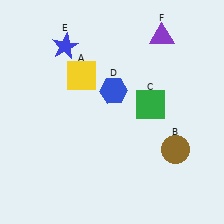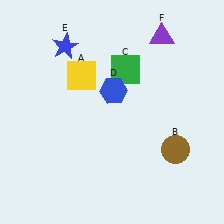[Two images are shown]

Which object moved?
The green square (C) moved up.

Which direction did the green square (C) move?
The green square (C) moved up.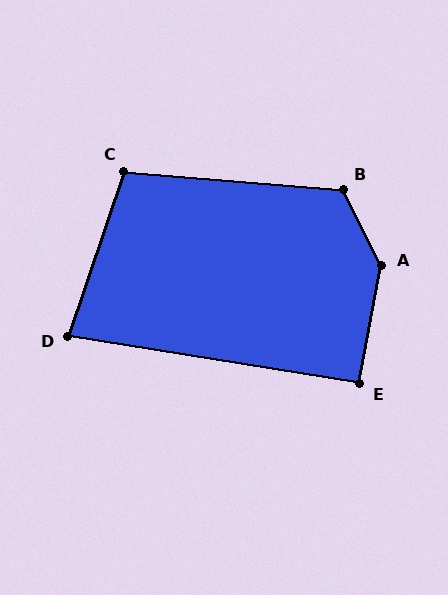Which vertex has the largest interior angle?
A, at approximately 143 degrees.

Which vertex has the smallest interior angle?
D, at approximately 80 degrees.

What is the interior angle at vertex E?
Approximately 91 degrees (approximately right).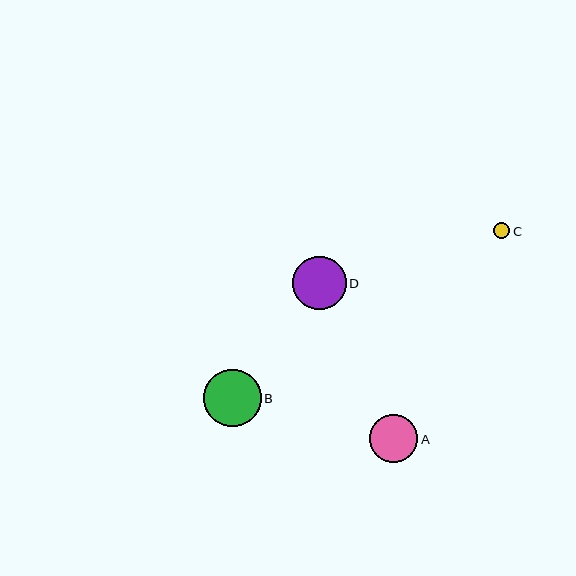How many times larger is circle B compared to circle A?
Circle B is approximately 1.2 times the size of circle A.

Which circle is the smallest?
Circle C is the smallest with a size of approximately 16 pixels.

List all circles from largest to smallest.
From largest to smallest: B, D, A, C.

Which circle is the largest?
Circle B is the largest with a size of approximately 57 pixels.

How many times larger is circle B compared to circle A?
Circle B is approximately 1.2 times the size of circle A.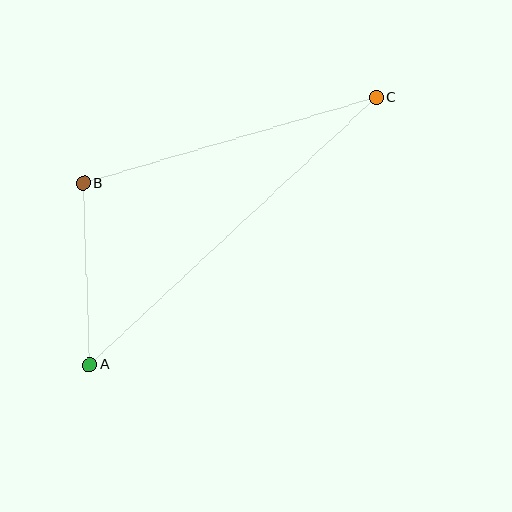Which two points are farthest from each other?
Points A and C are farthest from each other.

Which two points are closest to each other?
Points A and B are closest to each other.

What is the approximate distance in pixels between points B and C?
The distance between B and C is approximately 305 pixels.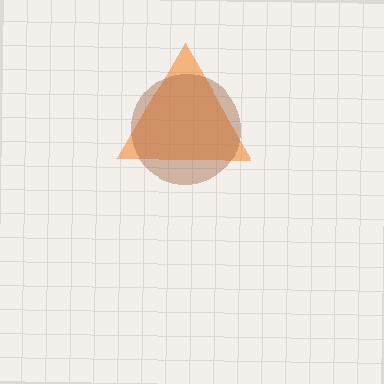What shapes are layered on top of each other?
The layered shapes are: an orange triangle, a brown circle.